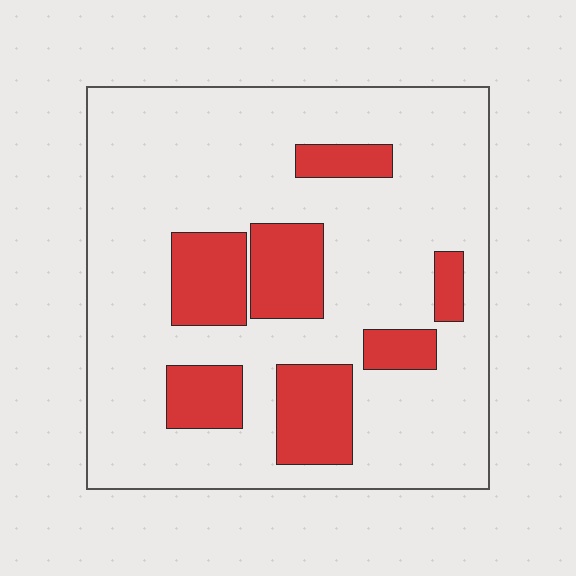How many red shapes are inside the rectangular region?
7.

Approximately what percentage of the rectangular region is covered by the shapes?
Approximately 20%.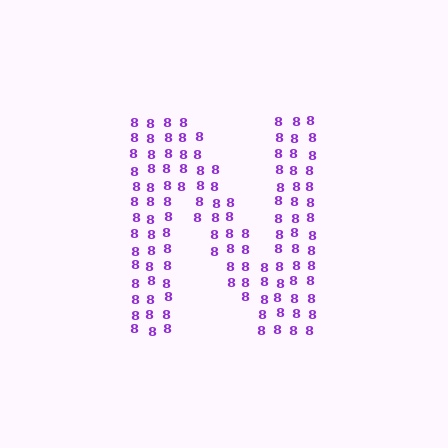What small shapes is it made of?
It is made of small digit 8's.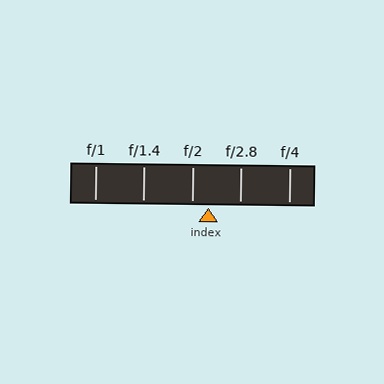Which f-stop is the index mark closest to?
The index mark is closest to f/2.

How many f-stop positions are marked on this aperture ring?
There are 5 f-stop positions marked.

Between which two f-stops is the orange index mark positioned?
The index mark is between f/2 and f/2.8.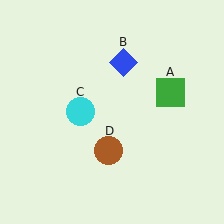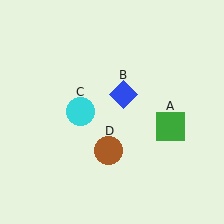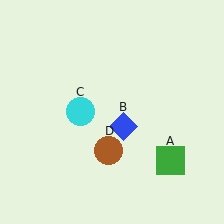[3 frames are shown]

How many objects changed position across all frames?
2 objects changed position: green square (object A), blue diamond (object B).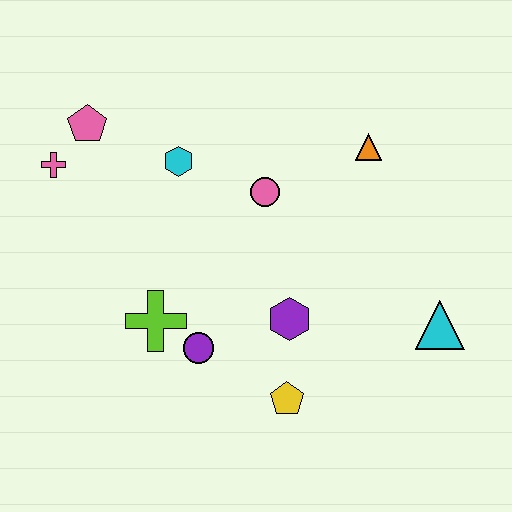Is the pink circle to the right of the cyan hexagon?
Yes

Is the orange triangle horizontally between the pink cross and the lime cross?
No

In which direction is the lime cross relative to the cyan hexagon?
The lime cross is below the cyan hexagon.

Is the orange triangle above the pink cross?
Yes